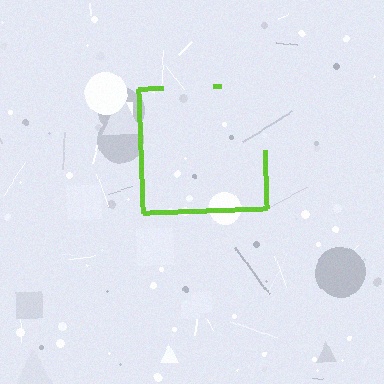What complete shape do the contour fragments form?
The contour fragments form a square.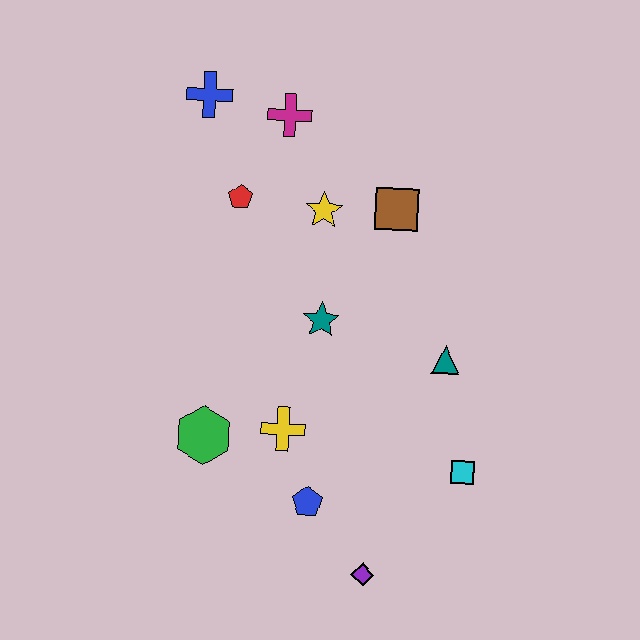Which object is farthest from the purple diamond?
The blue cross is farthest from the purple diamond.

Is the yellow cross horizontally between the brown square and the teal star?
No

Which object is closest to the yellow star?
The brown square is closest to the yellow star.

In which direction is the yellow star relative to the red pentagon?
The yellow star is to the right of the red pentagon.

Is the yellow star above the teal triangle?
Yes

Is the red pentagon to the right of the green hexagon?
Yes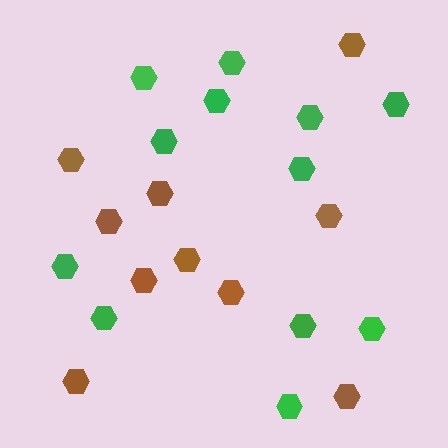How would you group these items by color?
There are 2 groups: one group of brown hexagons (10) and one group of green hexagons (12).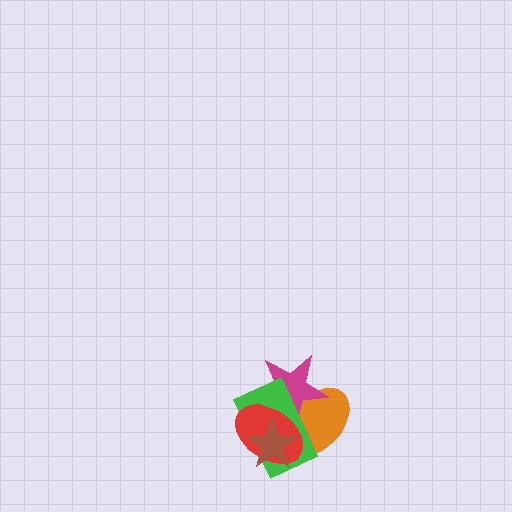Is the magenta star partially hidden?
Yes, it is partially covered by another shape.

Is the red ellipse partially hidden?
Yes, it is partially covered by another shape.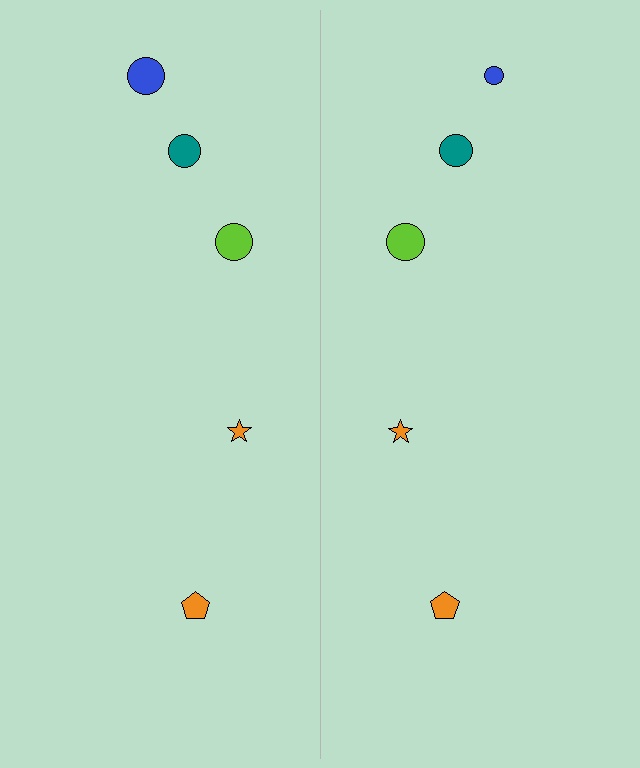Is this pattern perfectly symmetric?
No, the pattern is not perfectly symmetric. The blue circle on the right side has a different size than its mirror counterpart.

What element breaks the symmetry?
The blue circle on the right side has a different size than its mirror counterpart.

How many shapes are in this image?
There are 10 shapes in this image.